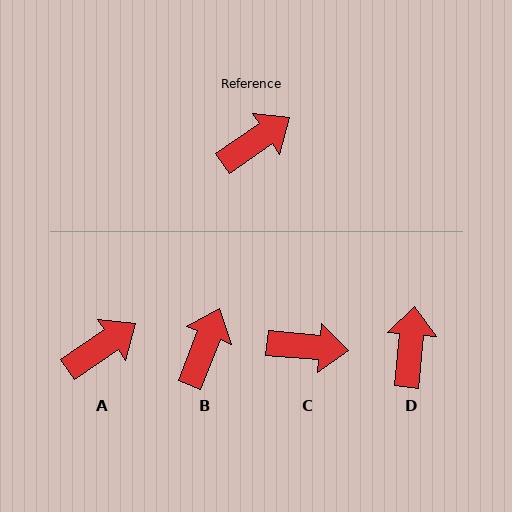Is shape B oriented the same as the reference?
No, it is off by about 34 degrees.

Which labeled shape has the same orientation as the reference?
A.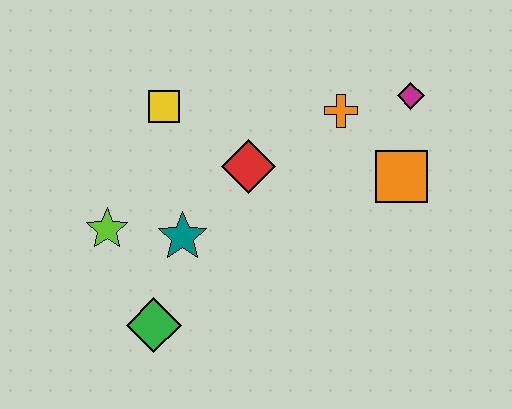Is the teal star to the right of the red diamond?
No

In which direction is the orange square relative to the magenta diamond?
The orange square is below the magenta diamond.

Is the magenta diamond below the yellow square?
No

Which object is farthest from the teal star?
The magenta diamond is farthest from the teal star.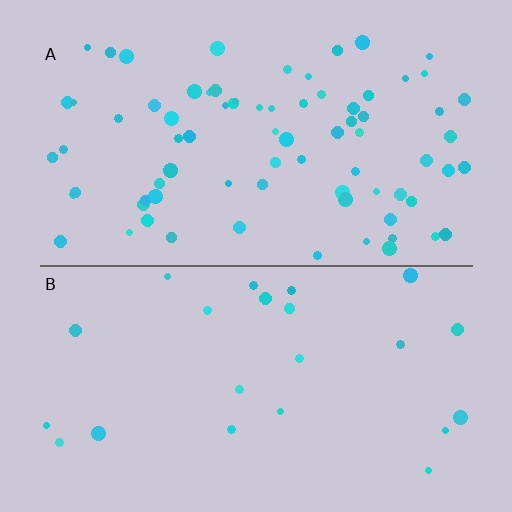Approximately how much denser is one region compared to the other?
Approximately 3.3× — region A over region B.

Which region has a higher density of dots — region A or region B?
A (the top).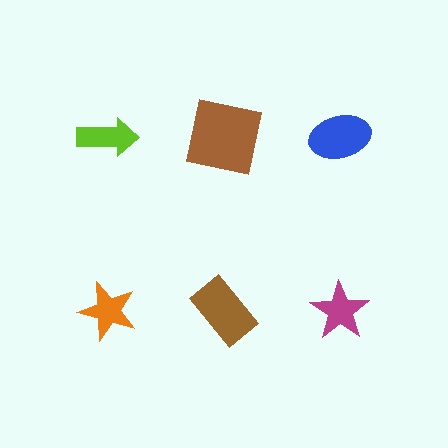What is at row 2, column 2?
A brown rectangle.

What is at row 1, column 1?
A lime arrow.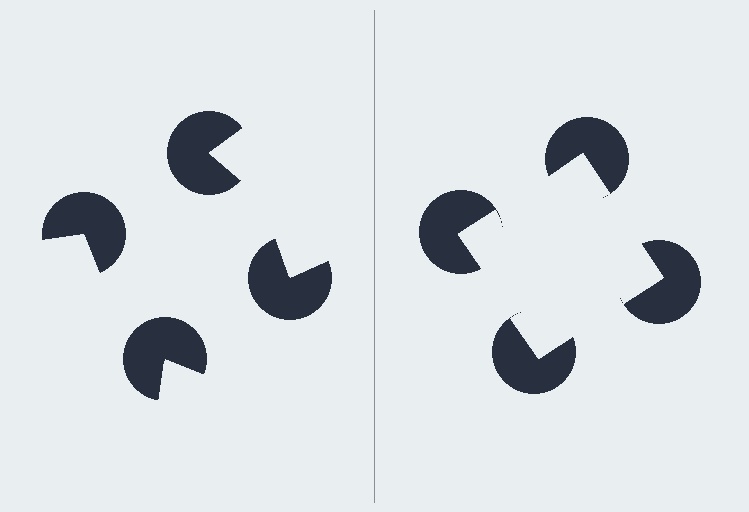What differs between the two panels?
The pac-man discs are positioned identically on both sides; only the wedge orientations differ. On the right they align to a square; on the left they are misaligned.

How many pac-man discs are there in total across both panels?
8 — 4 on each side.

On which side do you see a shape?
An illusory square appears on the right side. On the left side the wedge cuts are rotated, so no coherent shape forms.